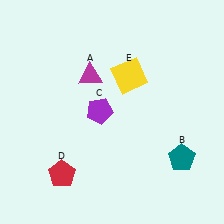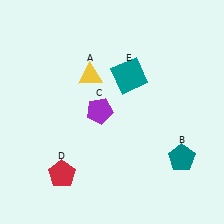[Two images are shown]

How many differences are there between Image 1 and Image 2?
There are 2 differences between the two images.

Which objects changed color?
A changed from magenta to yellow. E changed from yellow to teal.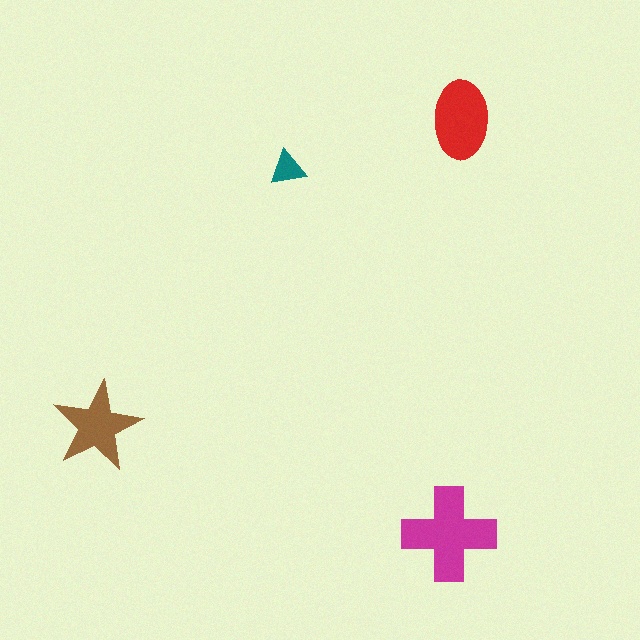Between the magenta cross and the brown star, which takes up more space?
The magenta cross.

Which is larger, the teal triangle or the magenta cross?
The magenta cross.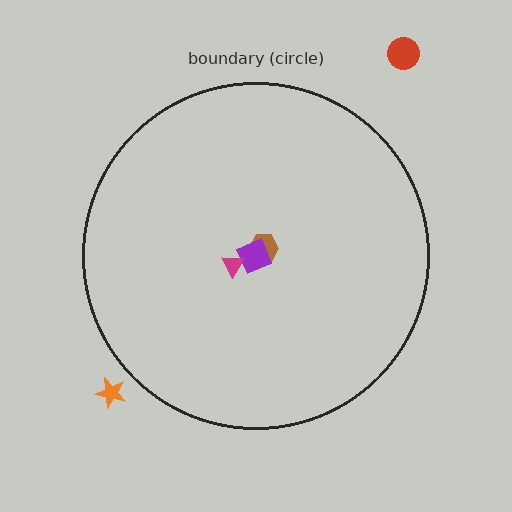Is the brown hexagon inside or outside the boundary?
Inside.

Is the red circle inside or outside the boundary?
Outside.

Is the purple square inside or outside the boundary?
Inside.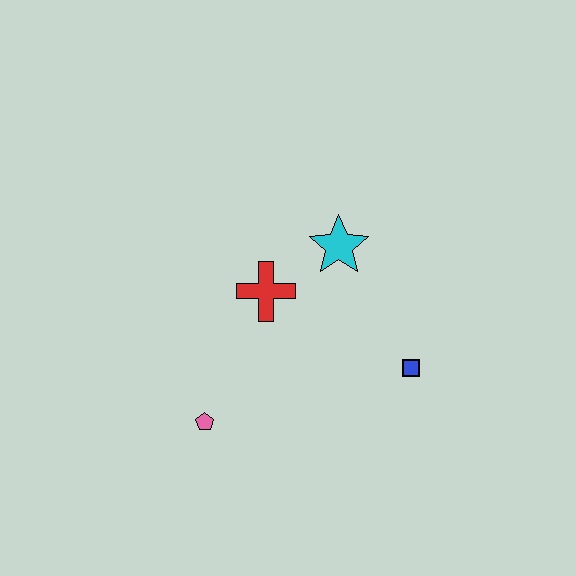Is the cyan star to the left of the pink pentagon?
No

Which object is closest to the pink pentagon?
The red cross is closest to the pink pentagon.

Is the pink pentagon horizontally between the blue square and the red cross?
No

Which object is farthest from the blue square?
The pink pentagon is farthest from the blue square.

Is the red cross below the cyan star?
Yes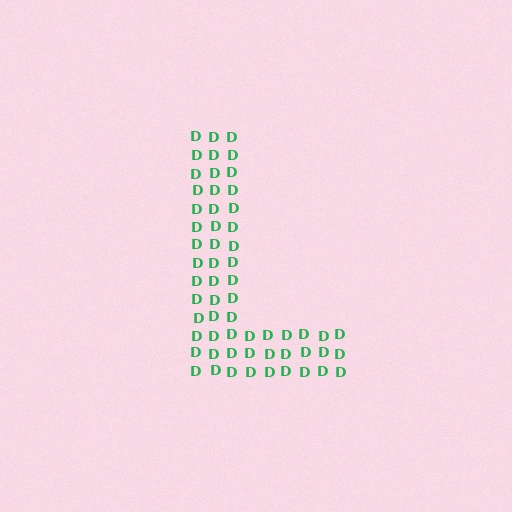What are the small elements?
The small elements are letter D's.